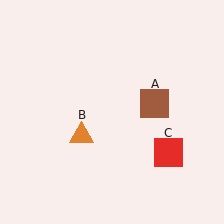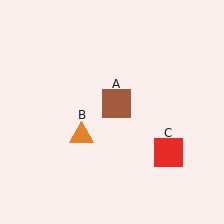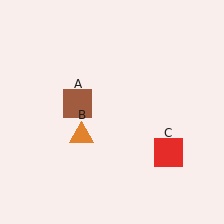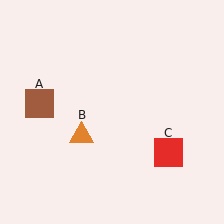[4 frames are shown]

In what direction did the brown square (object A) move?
The brown square (object A) moved left.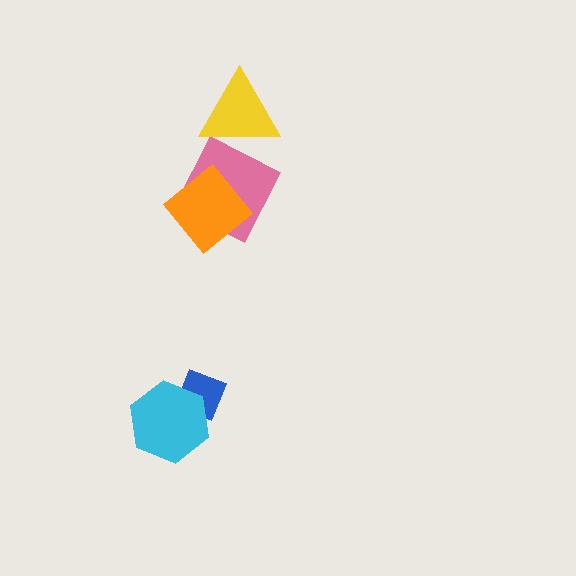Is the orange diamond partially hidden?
No, no other shape covers it.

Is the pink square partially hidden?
Yes, it is partially covered by another shape.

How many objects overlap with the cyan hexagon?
1 object overlaps with the cyan hexagon.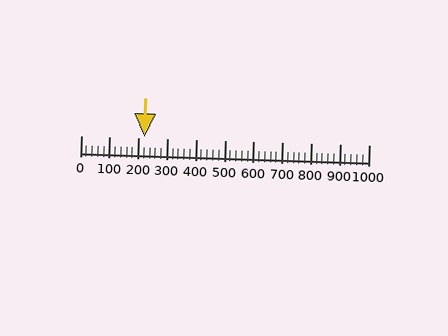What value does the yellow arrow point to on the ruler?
The yellow arrow points to approximately 220.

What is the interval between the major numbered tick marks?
The major tick marks are spaced 100 units apart.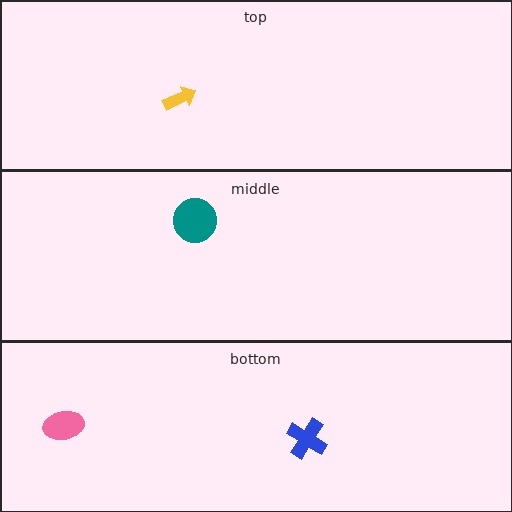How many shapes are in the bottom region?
2.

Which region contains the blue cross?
The bottom region.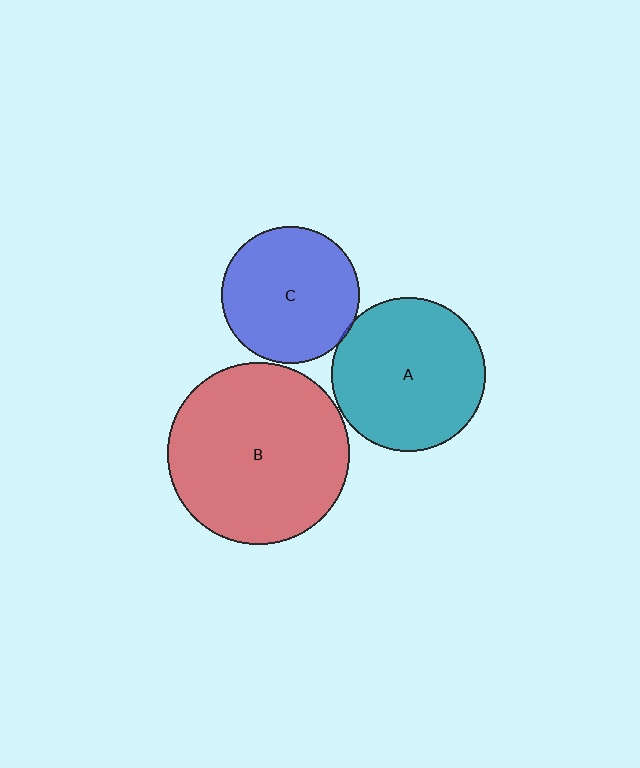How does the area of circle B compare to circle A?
Approximately 1.4 times.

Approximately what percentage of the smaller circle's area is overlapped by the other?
Approximately 5%.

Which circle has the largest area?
Circle B (red).